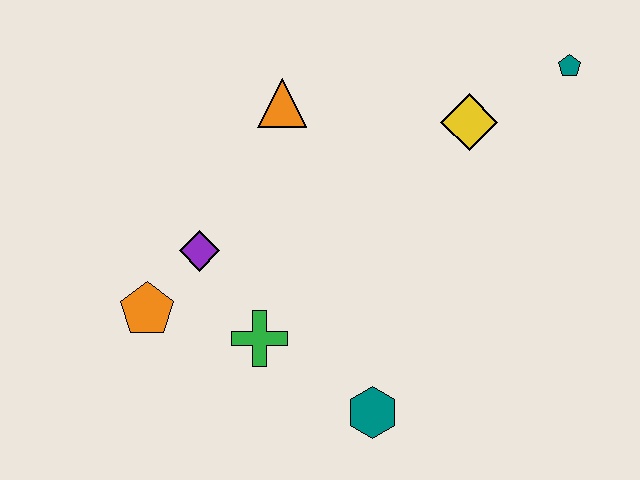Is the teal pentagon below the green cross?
No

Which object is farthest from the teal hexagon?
The teal pentagon is farthest from the teal hexagon.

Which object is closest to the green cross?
The purple diamond is closest to the green cross.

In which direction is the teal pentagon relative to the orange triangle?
The teal pentagon is to the right of the orange triangle.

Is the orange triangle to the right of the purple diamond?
Yes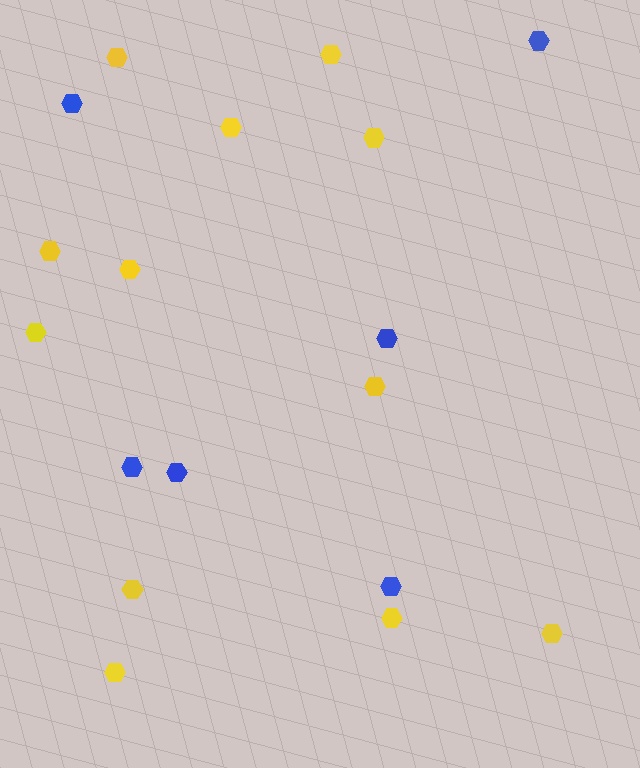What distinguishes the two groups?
There are 2 groups: one group of blue hexagons (6) and one group of yellow hexagons (12).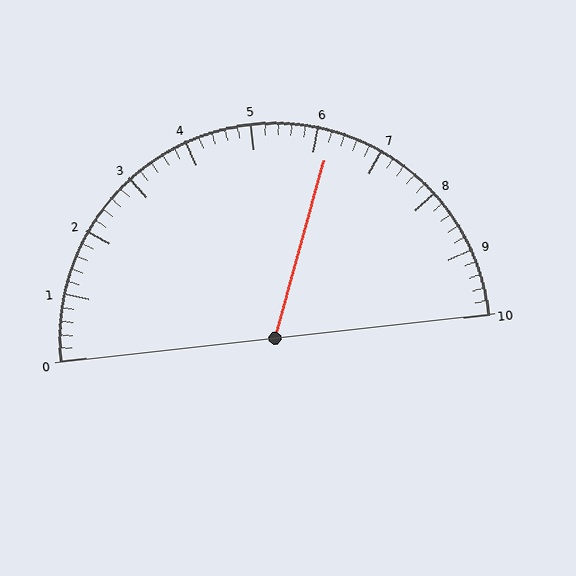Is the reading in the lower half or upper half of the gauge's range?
The reading is in the upper half of the range (0 to 10).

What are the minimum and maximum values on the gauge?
The gauge ranges from 0 to 10.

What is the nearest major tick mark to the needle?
The nearest major tick mark is 6.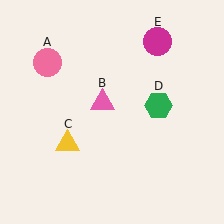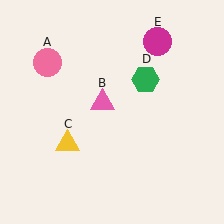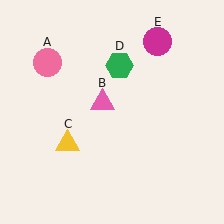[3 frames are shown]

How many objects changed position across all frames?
1 object changed position: green hexagon (object D).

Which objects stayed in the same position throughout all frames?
Pink circle (object A) and pink triangle (object B) and yellow triangle (object C) and magenta circle (object E) remained stationary.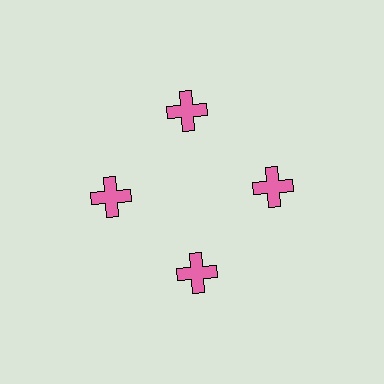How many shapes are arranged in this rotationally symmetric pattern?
There are 4 shapes, arranged in 4 groups of 1.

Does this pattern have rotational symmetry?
Yes, this pattern has 4-fold rotational symmetry. It looks the same after rotating 90 degrees around the center.